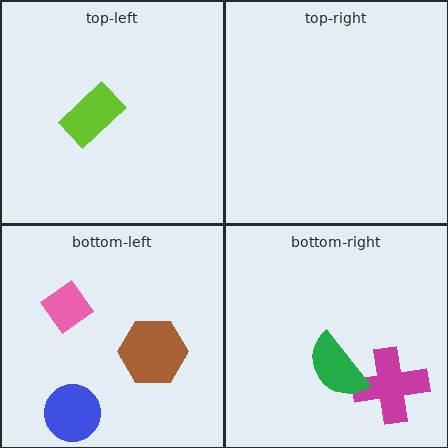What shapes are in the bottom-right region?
The magenta cross, the green semicircle.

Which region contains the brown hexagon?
The bottom-left region.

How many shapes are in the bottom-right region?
2.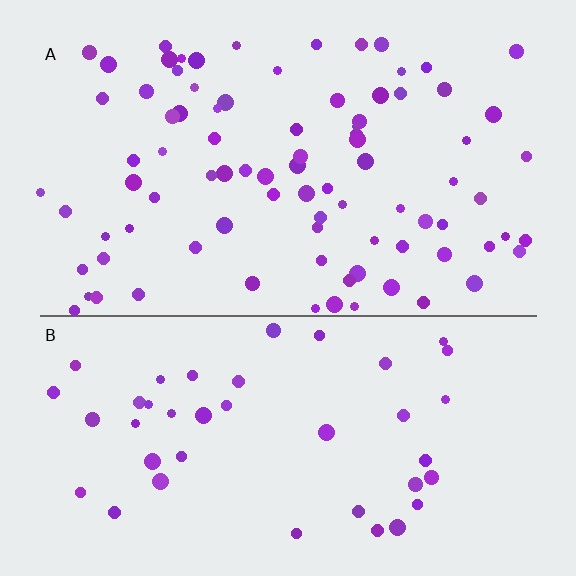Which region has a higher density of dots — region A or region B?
A (the top).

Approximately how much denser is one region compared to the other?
Approximately 2.1× — region A over region B.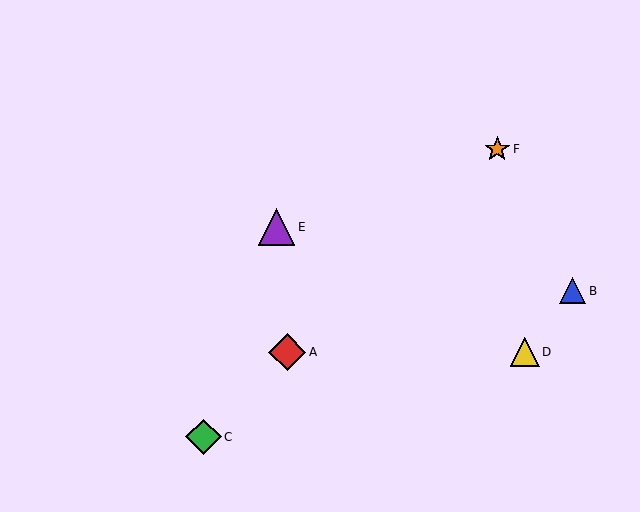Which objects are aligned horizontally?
Objects A, D are aligned horizontally.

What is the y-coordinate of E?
Object E is at y≈227.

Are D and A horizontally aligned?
Yes, both are at y≈352.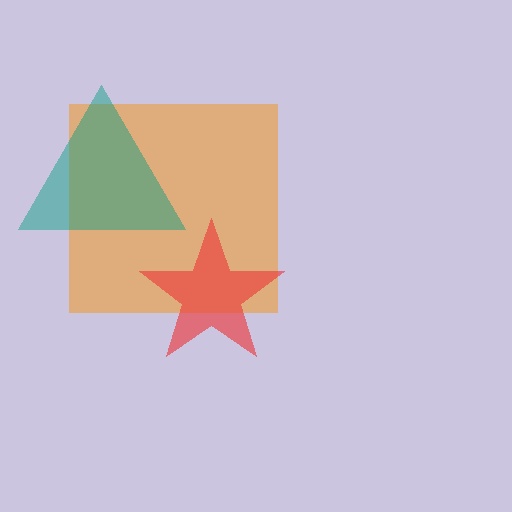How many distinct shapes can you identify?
There are 3 distinct shapes: an orange square, a teal triangle, a red star.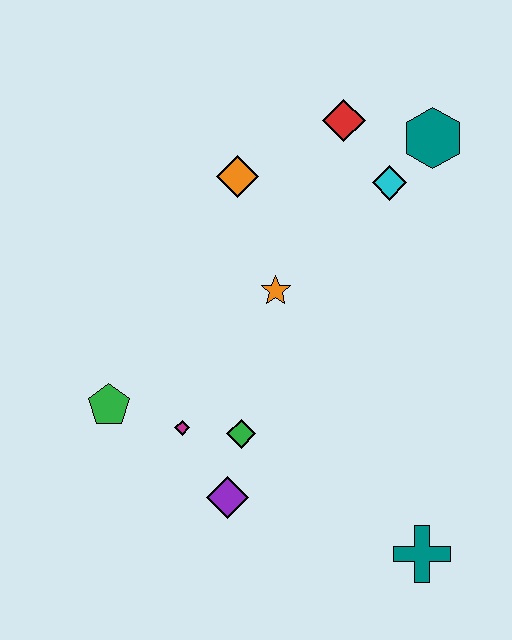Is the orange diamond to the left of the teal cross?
Yes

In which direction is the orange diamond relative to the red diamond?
The orange diamond is to the left of the red diamond.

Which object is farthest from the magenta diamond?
The teal hexagon is farthest from the magenta diamond.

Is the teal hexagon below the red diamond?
Yes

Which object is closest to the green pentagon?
The magenta diamond is closest to the green pentagon.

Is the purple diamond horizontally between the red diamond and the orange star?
No